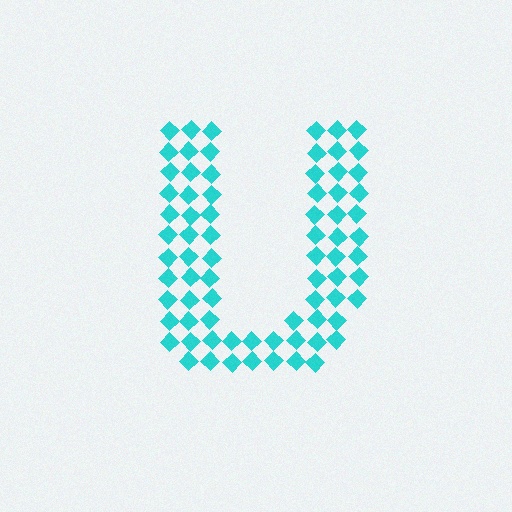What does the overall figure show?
The overall figure shows the letter U.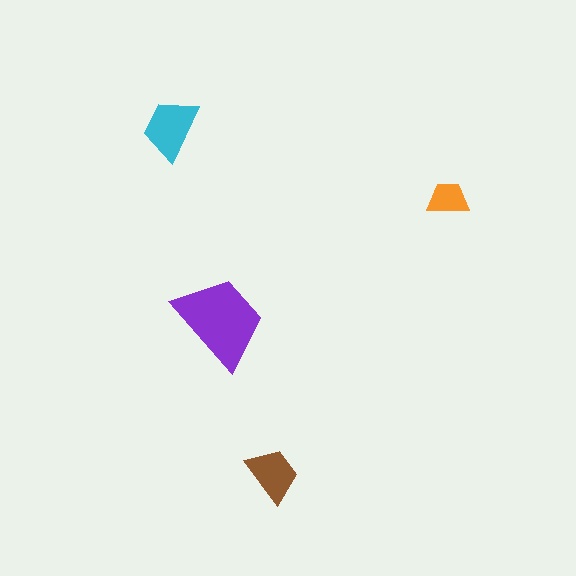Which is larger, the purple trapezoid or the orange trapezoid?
The purple one.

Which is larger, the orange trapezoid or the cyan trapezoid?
The cyan one.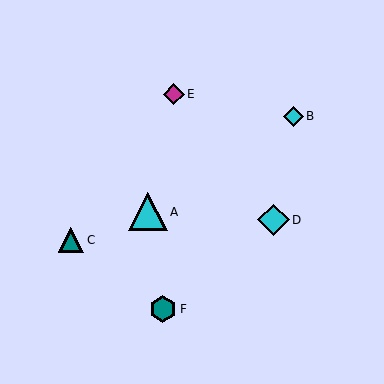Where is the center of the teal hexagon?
The center of the teal hexagon is at (163, 309).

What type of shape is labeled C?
Shape C is a teal triangle.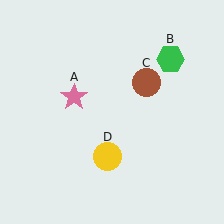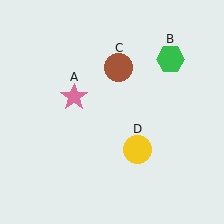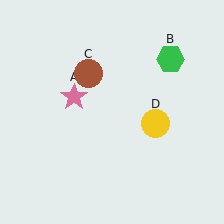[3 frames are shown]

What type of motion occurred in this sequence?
The brown circle (object C), yellow circle (object D) rotated counterclockwise around the center of the scene.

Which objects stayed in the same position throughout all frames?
Pink star (object A) and green hexagon (object B) remained stationary.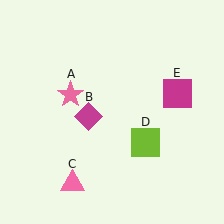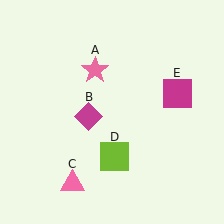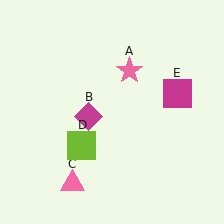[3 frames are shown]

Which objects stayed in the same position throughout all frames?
Magenta diamond (object B) and pink triangle (object C) and magenta square (object E) remained stationary.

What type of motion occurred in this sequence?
The pink star (object A), lime square (object D) rotated clockwise around the center of the scene.